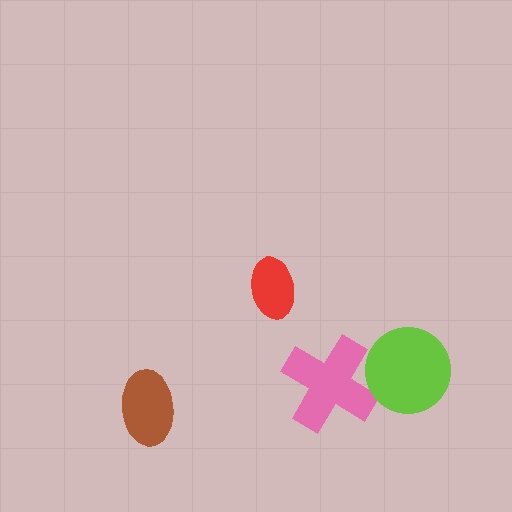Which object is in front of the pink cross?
The lime circle is in front of the pink cross.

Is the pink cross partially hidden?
Yes, it is partially covered by another shape.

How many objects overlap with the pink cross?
1 object overlaps with the pink cross.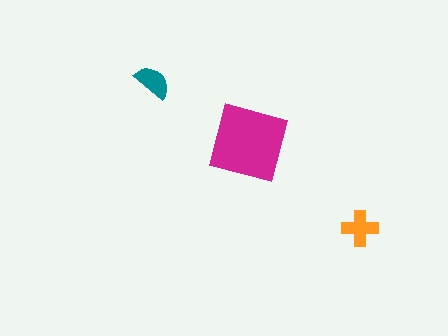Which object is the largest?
The magenta square.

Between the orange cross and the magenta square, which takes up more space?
The magenta square.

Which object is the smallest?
The teal semicircle.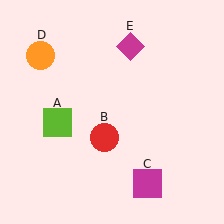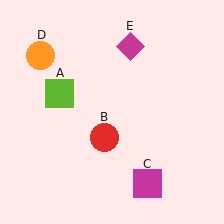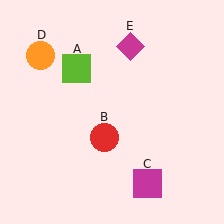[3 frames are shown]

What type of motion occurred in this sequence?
The lime square (object A) rotated clockwise around the center of the scene.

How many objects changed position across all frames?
1 object changed position: lime square (object A).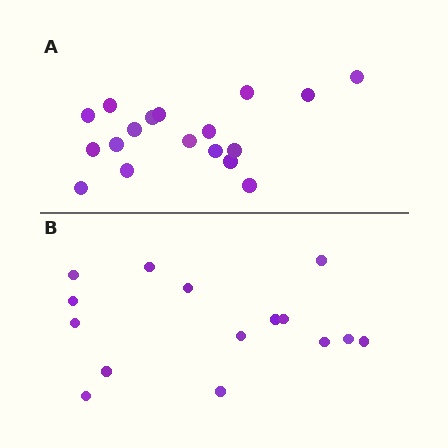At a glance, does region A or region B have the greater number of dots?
Region A (the top region) has more dots.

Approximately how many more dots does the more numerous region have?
Region A has just a few more — roughly 2 or 3 more dots than region B.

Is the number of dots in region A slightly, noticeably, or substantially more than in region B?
Region A has only slightly more — the two regions are fairly close. The ratio is roughly 1.2 to 1.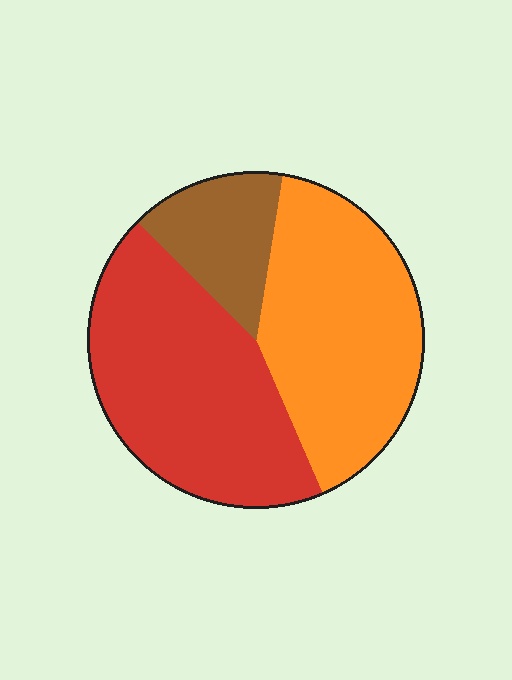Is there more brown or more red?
Red.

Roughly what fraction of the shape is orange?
Orange covers around 40% of the shape.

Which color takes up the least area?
Brown, at roughly 15%.